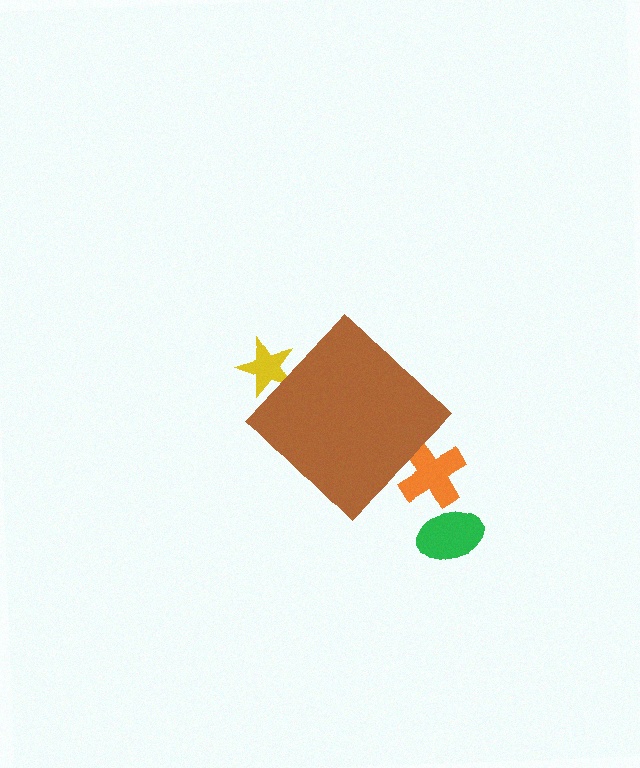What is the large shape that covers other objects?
A brown diamond.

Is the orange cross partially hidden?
Yes, the orange cross is partially hidden behind the brown diamond.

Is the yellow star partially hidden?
Yes, the yellow star is partially hidden behind the brown diamond.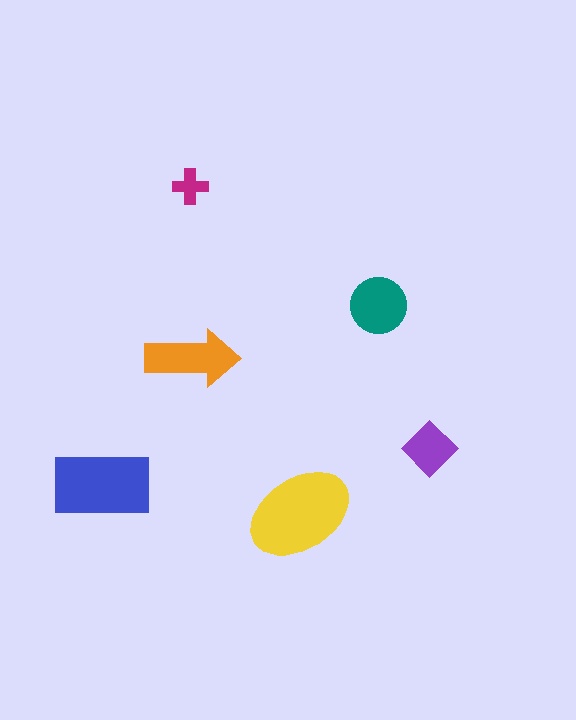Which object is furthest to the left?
The blue rectangle is leftmost.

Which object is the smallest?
The magenta cross.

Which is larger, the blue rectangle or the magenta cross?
The blue rectangle.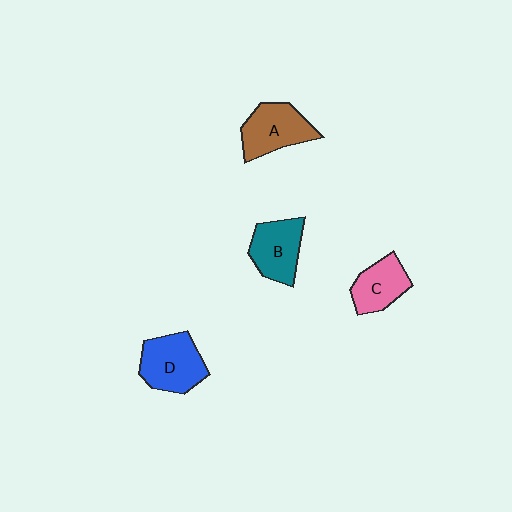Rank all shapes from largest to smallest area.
From largest to smallest: D (blue), A (brown), B (teal), C (pink).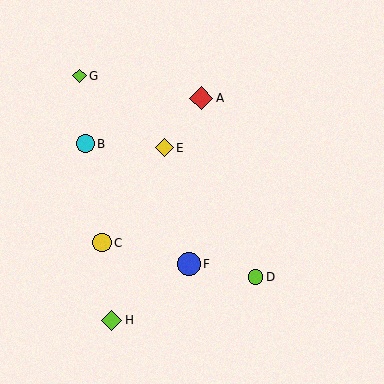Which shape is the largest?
The blue circle (labeled F) is the largest.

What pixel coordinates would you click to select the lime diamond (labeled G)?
Click at (79, 76) to select the lime diamond G.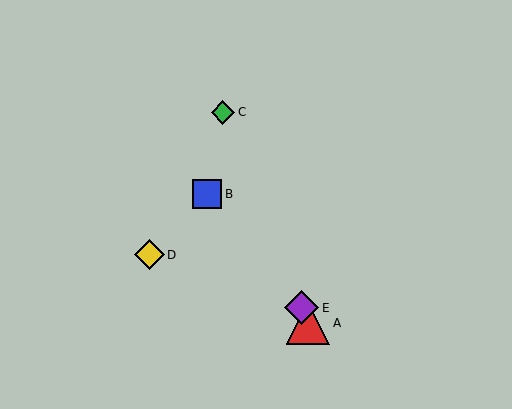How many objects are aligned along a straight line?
3 objects (A, C, E) are aligned along a straight line.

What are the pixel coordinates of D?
Object D is at (149, 255).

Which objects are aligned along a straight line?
Objects A, C, E are aligned along a straight line.